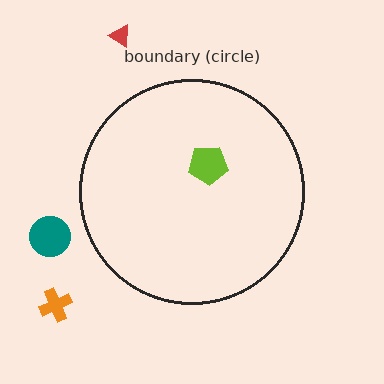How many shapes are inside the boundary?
1 inside, 3 outside.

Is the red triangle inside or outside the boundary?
Outside.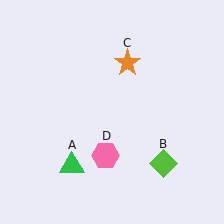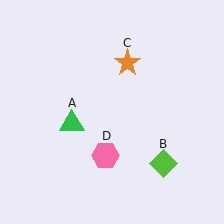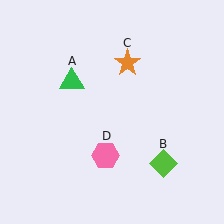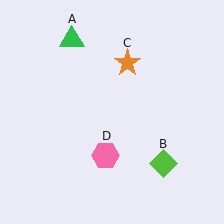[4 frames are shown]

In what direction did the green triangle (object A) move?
The green triangle (object A) moved up.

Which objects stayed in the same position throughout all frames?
Lime diamond (object B) and orange star (object C) and pink hexagon (object D) remained stationary.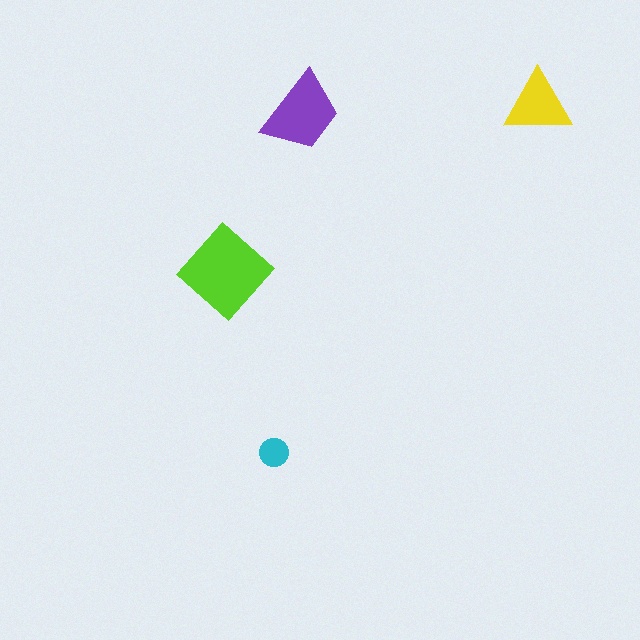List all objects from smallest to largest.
The cyan circle, the yellow triangle, the purple trapezoid, the lime diamond.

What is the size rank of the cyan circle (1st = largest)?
4th.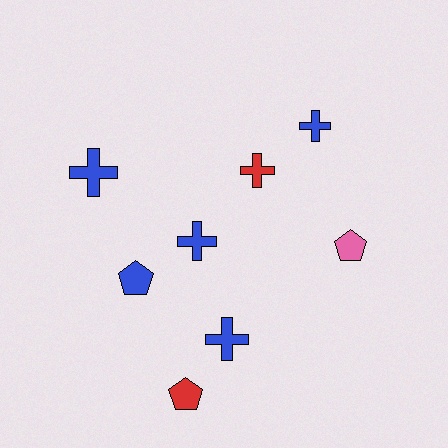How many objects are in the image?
There are 8 objects.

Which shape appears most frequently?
Cross, with 5 objects.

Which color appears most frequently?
Blue, with 5 objects.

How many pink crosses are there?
There are no pink crosses.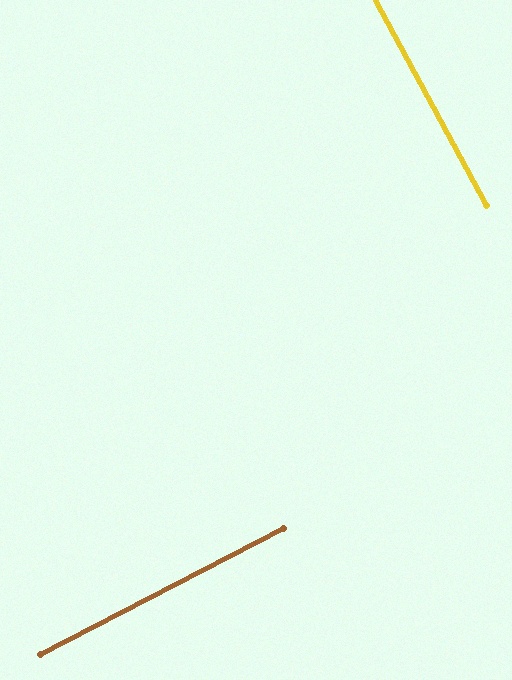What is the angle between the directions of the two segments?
Approximately 89 degrees.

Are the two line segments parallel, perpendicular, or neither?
Perpendicular — they meet at approximately 89°.